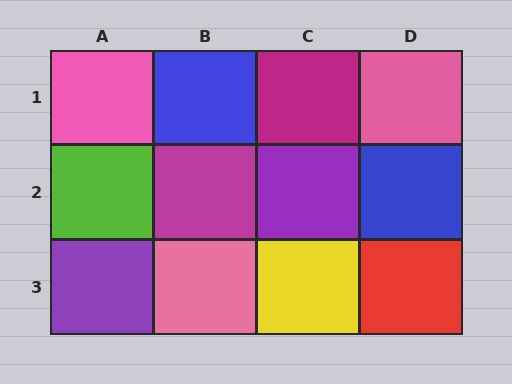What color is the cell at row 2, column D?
Blue.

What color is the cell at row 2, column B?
Magenta.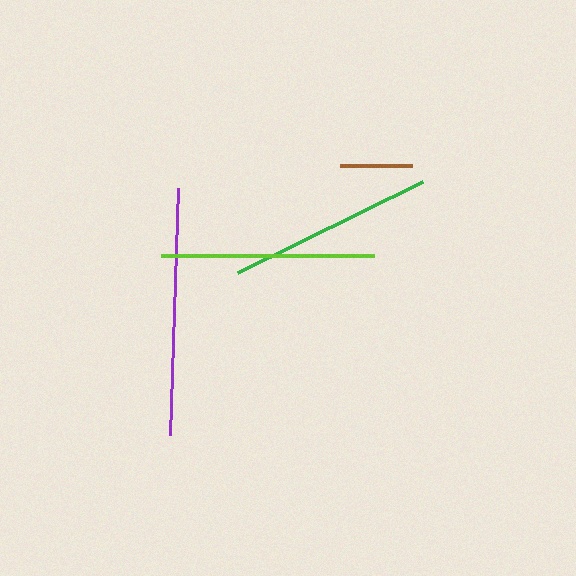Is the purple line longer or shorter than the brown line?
The purple line is longer than the brown line.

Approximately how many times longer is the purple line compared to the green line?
The purple line is approximately 1.2 times the length of the green line.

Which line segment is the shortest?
The brown line is the shortest at approximately 72 pixels.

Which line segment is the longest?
The purple line is the longest at approximately 247 pixels.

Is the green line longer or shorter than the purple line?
The purple line is longer than the green line.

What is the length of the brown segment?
The brown segment is approximately 72 pixels long.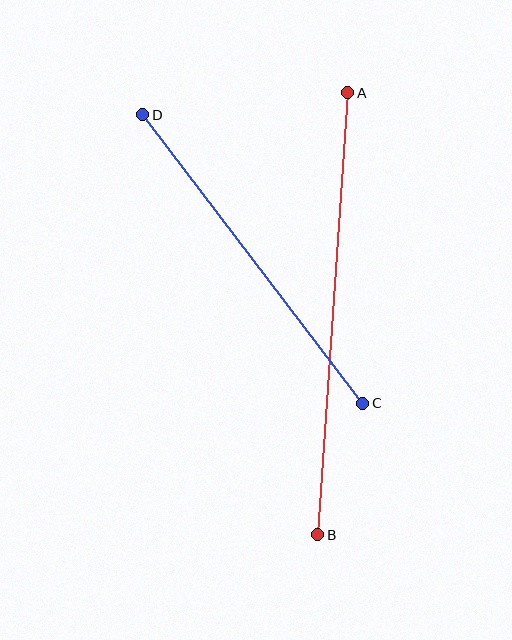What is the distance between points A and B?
The distance is approximately 443 pixels.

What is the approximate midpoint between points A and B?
The midpoint is at approximately (333, 314) pixels.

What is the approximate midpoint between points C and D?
The midpoint is at approximately (253, 259) pixels.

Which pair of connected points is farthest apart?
Points A and B are farthest apart.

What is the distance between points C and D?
The distance is approximately 363 pixels.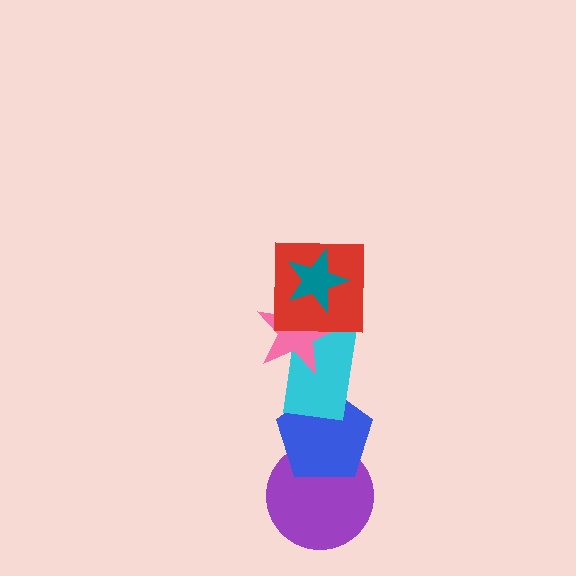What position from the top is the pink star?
The pink star is 3rd from the top.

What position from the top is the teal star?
The teal star is 1st from the top.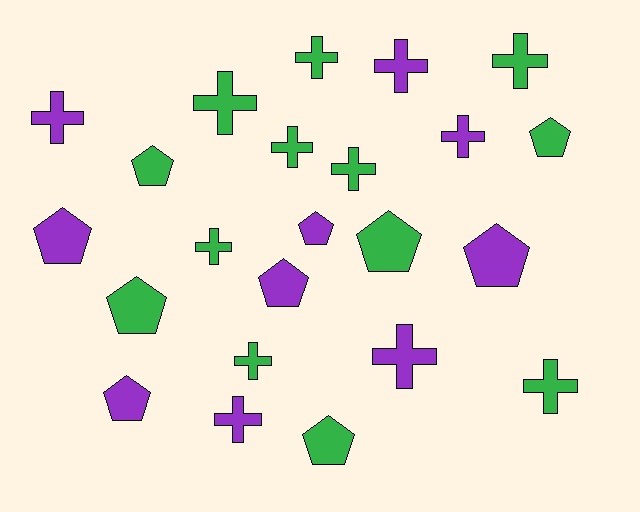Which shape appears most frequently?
Cross, with 13 objects.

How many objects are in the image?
There are 23 objects.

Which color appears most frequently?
Green, with 13 objects.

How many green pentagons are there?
There are 5 green pentagons.